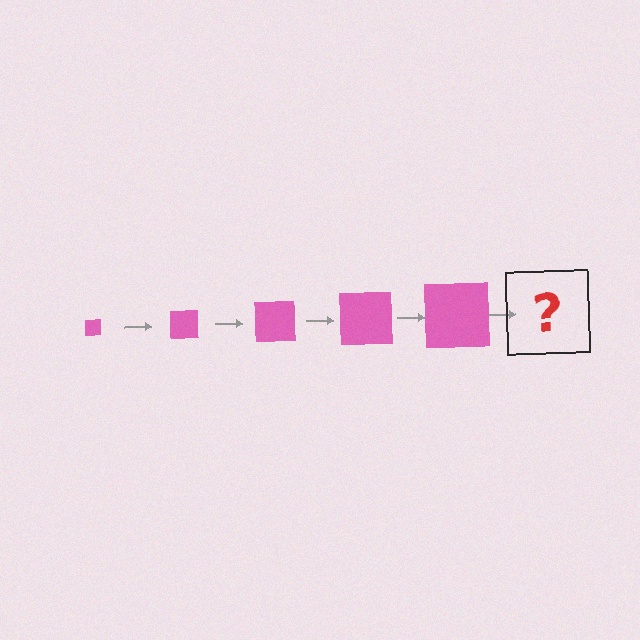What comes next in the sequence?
The next element should be a pink square, larger than the previous one.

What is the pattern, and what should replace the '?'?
The pattern is that the square gets progressively larger each step. The '?' should be a pink square, larger than the previous one.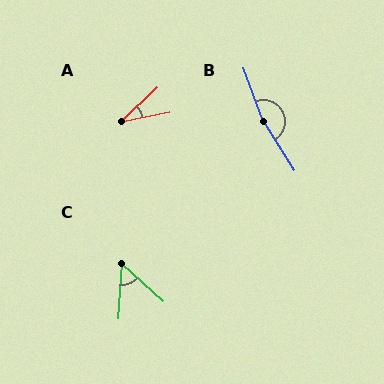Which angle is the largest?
B, at approximately 168 degrees.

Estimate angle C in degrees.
Approximately 52 degrees.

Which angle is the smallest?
A, at approximately 32 degrees.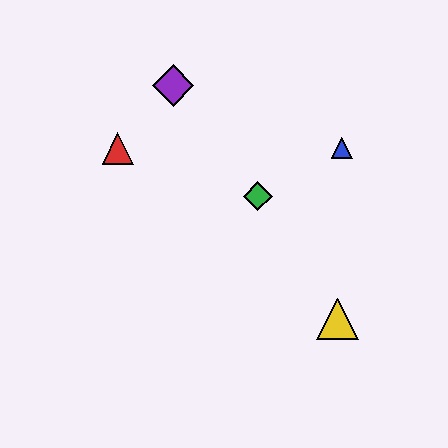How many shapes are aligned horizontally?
2 shapes (the red triangle, the blue triangle) are aligned horizontally.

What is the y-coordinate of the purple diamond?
The purple diamond is at y≈85.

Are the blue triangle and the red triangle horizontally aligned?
Yes, both are at y≈148.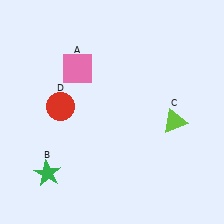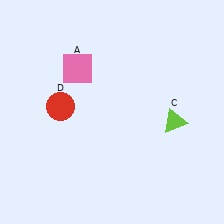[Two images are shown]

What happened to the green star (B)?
The green star (B) was removed in Image 2. It was in the bottom-left area of Image 1.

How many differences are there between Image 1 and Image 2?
There is 1 difference between the two images.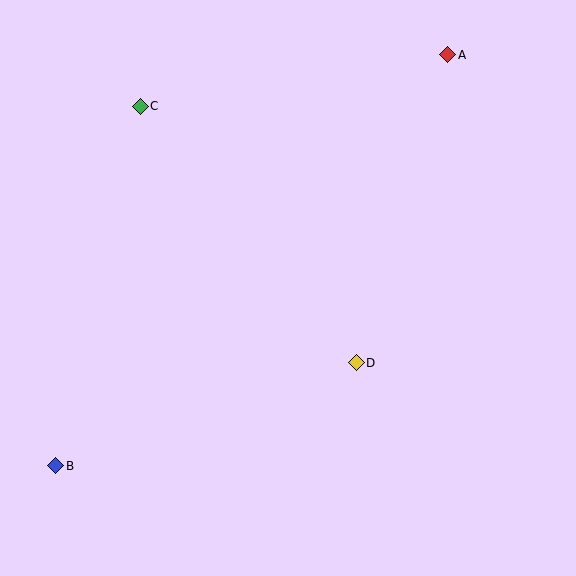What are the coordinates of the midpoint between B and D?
The midpoint between B and D is at (206, 414).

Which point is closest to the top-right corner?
Point A is closest to the top-right corner.